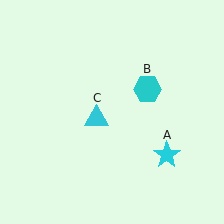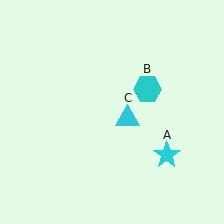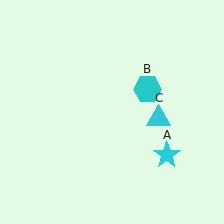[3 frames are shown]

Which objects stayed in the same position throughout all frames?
Cyan star (object A) and cyan hexagon (object B) remained stationary.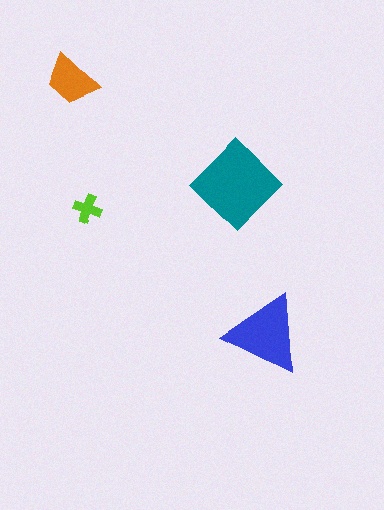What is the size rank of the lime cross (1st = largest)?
4th.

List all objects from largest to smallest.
The teal diamond, the blue triangle, the orange trapezoid, the lime cross.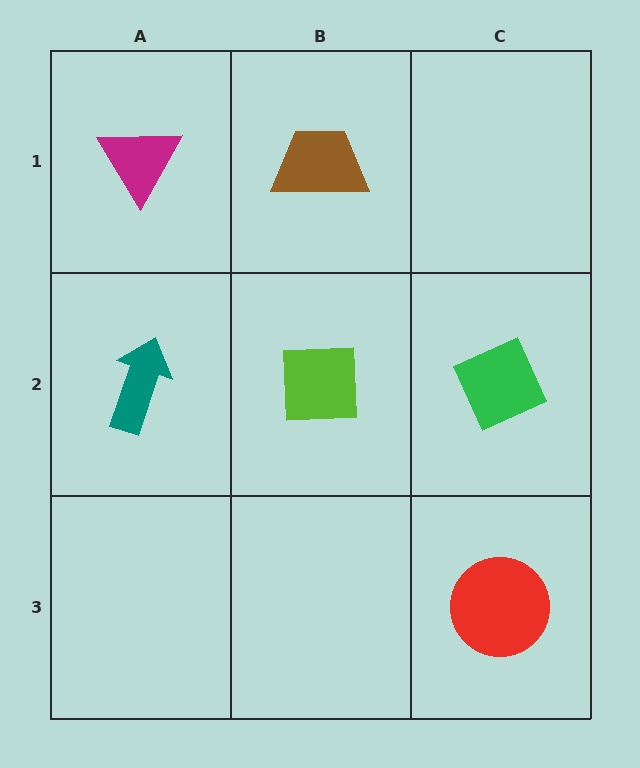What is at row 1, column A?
A magenta triangle.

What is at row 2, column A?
A teal arrow.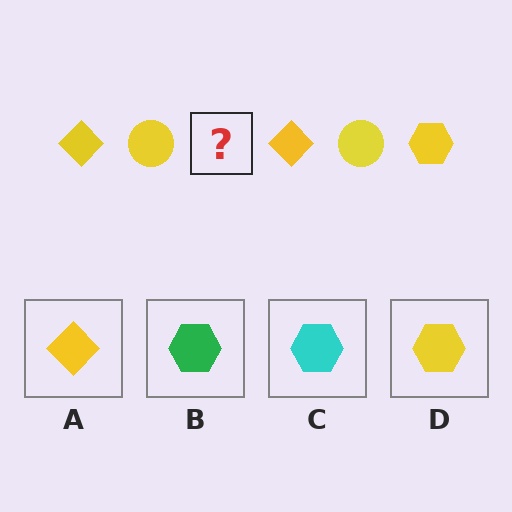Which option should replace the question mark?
Option D.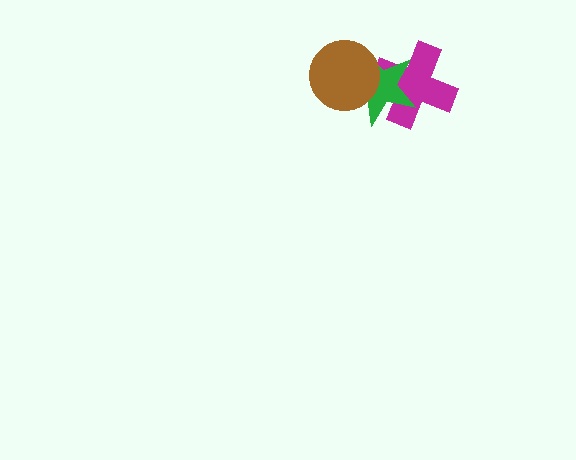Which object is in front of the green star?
The brown circle is in front of the green star.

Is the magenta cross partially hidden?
Yes, it is partially covered by another shape.